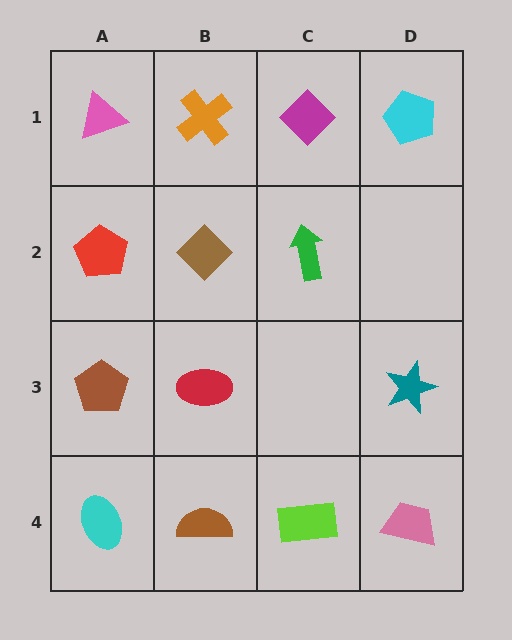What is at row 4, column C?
A lime rectangle.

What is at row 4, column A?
A cyan ellipse.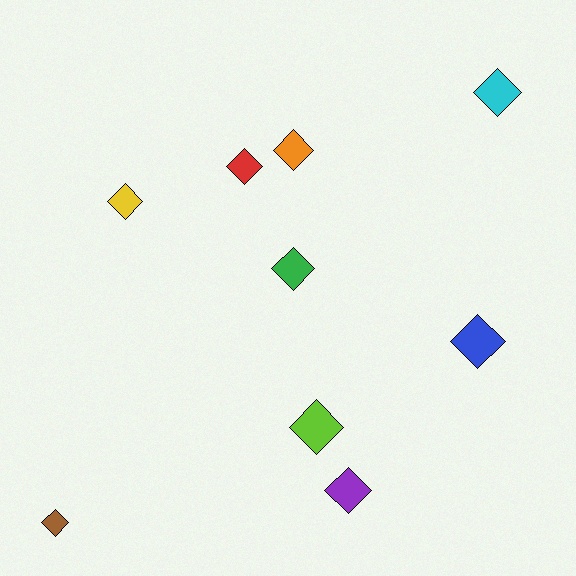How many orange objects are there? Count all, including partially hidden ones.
There is 1 orange object.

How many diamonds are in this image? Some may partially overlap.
There are 9 diamonds.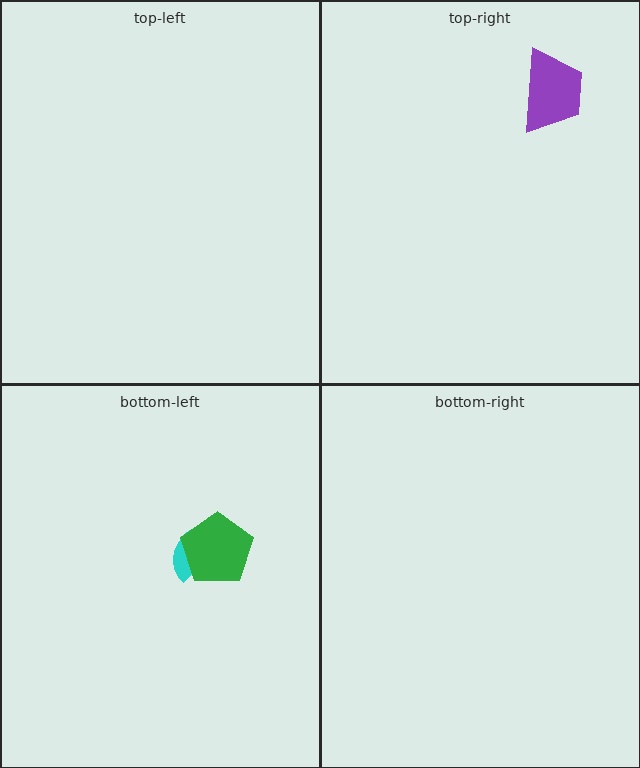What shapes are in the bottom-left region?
The cyan semicircle, the green pentagon.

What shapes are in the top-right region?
The purple trapezoid.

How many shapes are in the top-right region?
1.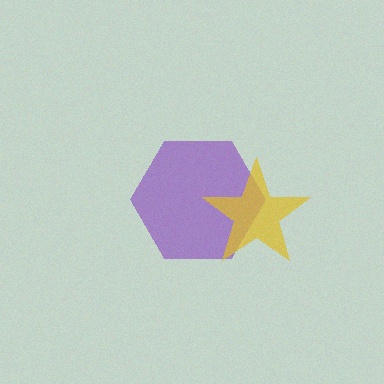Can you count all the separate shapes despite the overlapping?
Yes, there are 2 separate shapes.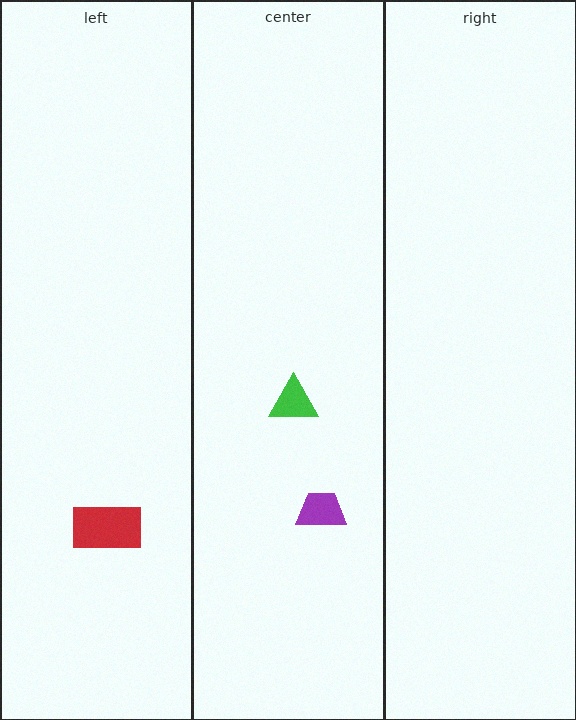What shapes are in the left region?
The red rectangle.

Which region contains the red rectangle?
The left region.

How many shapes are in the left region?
1.